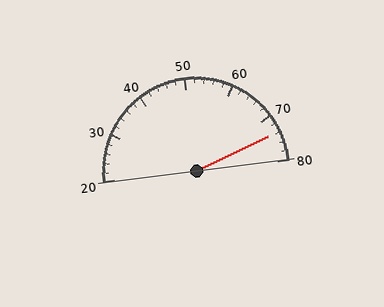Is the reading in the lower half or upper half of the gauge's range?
The reading is in the upper half of the range (20 to 80).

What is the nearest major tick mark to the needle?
The nearest major tick mark is 70.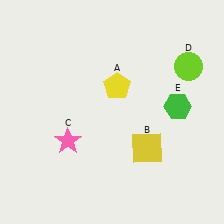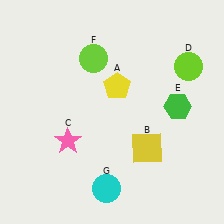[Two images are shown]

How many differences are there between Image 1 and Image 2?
There are 2 differences between the two images.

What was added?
A lime circle (F), a cyan circle (G) were added in Image 2.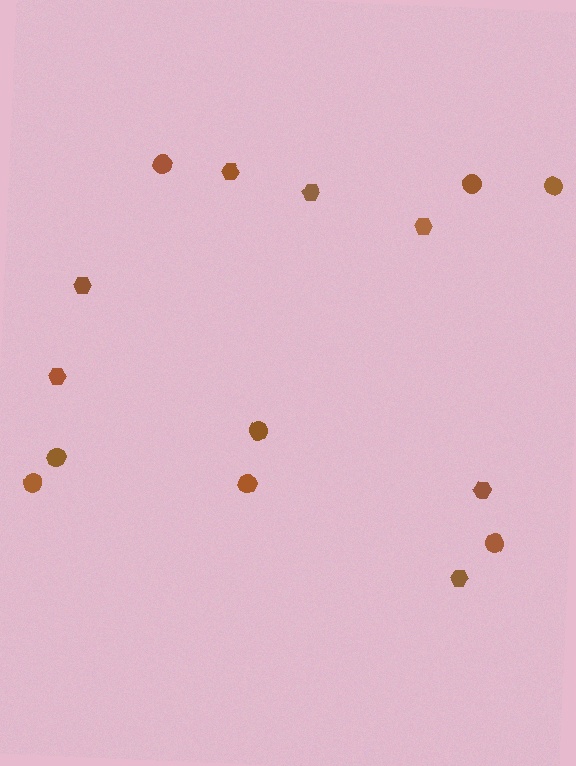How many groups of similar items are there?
There are 2 groups: one group of circles (8) and one group of hexagons (7).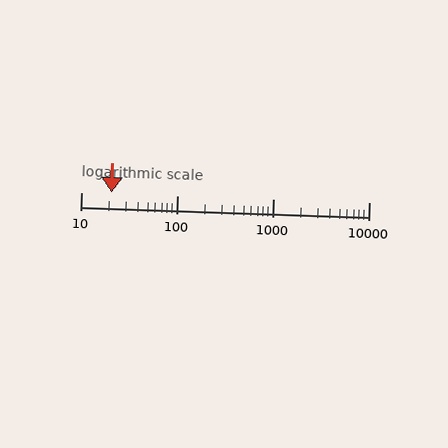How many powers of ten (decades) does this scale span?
The scale spans 3 decades, from 10 to 10000.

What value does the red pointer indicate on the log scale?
The pointer indicates approximately 21.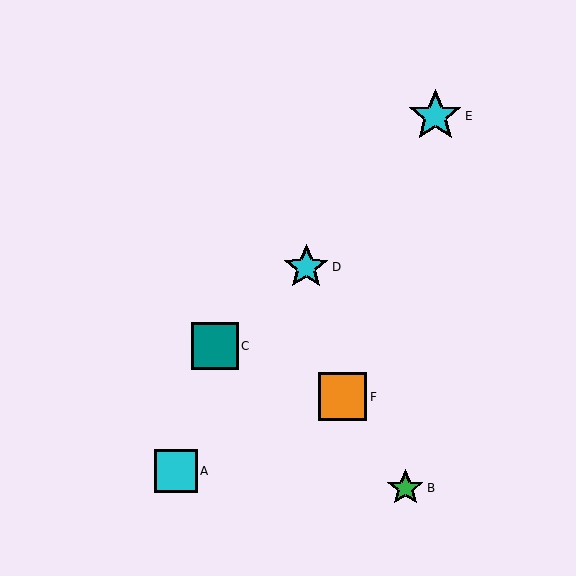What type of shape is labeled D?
Shape D is a cyan star.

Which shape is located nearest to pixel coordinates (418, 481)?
The green star (labeled B) at (405, 488) is nearest to that location.